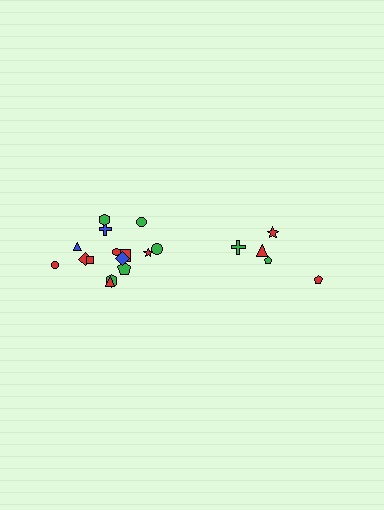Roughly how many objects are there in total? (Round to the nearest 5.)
Roughly 20 objects in total.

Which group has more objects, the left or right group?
The left group.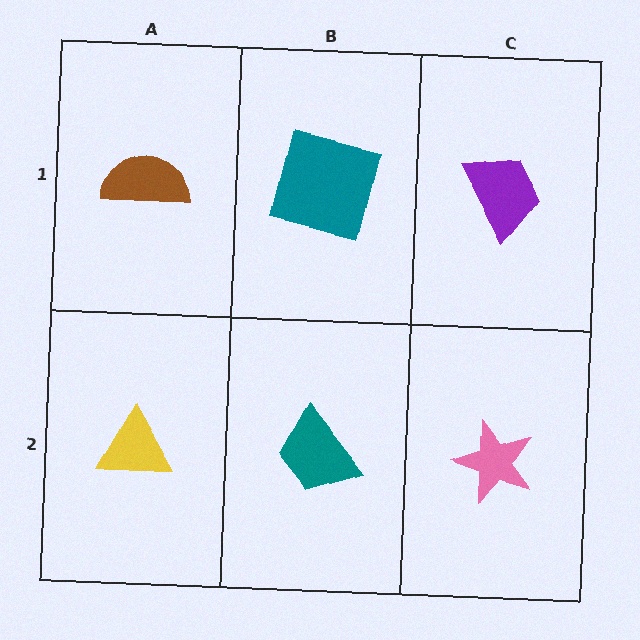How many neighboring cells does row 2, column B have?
3.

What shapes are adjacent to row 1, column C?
A pink star (row 2, column C), a teal square (row 1, column B).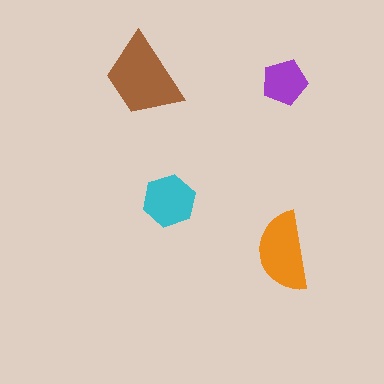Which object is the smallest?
The purple pentagon.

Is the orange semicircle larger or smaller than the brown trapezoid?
Smaller.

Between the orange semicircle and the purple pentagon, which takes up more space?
The orange semicircle.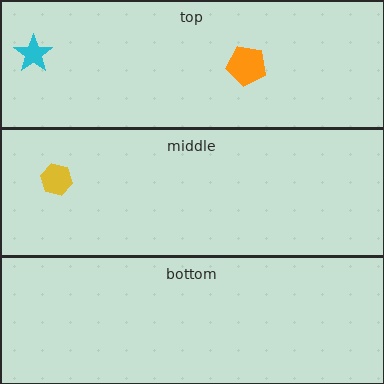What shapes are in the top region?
The orange pentagon, the cyan star.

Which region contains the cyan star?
The top region.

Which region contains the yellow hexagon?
The middle region.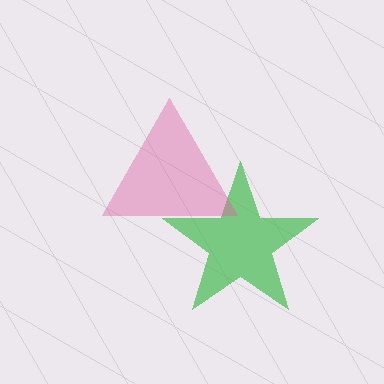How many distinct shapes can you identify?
There are 2 distinct shapes: a green star, a pink triangle.